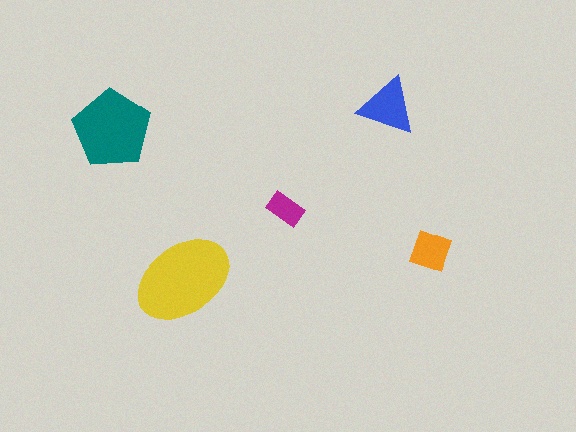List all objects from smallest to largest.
The magenta rectangle, the orange square, the blue triangle, the teal pentagon, the yellow ellipse.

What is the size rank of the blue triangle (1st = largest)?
3rd.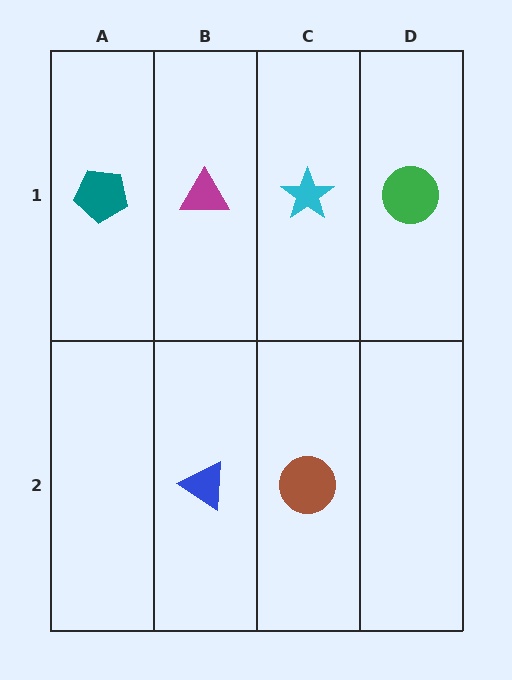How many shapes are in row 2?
2 shapes.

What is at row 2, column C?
A brown circle.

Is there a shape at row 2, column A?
No, that cell is empty.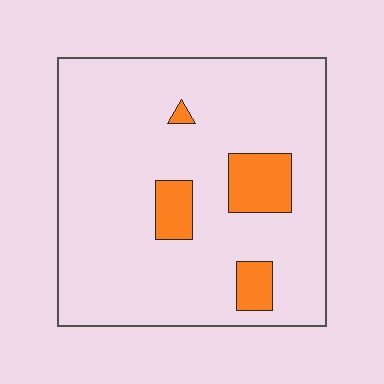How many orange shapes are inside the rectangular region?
4.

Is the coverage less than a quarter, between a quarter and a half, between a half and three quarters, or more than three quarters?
Less than a quarter.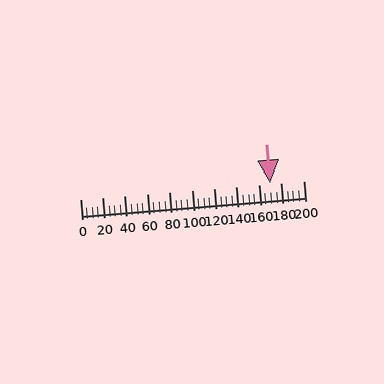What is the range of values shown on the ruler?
The ruler shows values from 0 to 200.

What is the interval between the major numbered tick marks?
The major tick marks are spaced 20 units apart.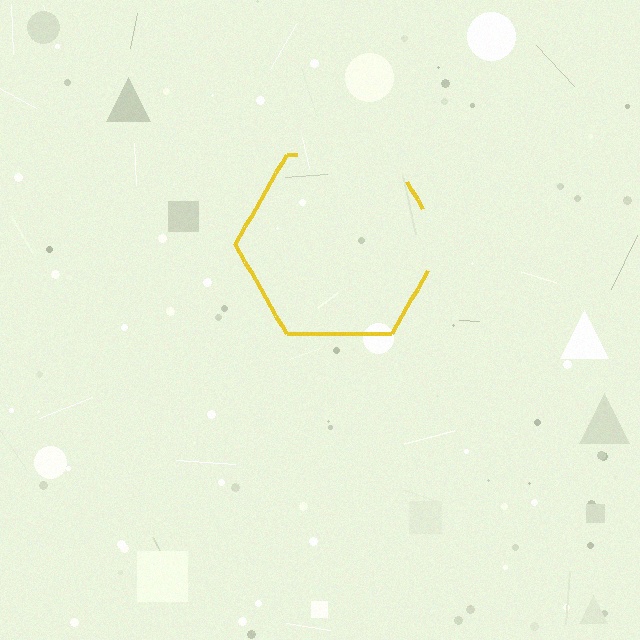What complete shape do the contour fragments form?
The contour fragments form a hexagon.